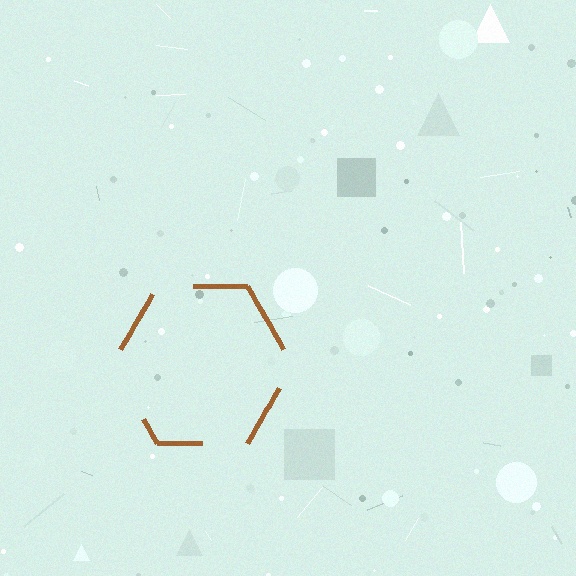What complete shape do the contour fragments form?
The contour fragments form a hexagon.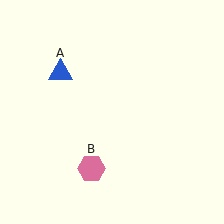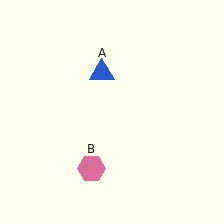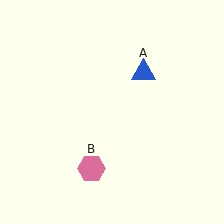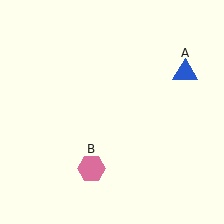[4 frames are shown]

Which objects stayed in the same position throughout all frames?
Pink hexagon (object B) remained stationary.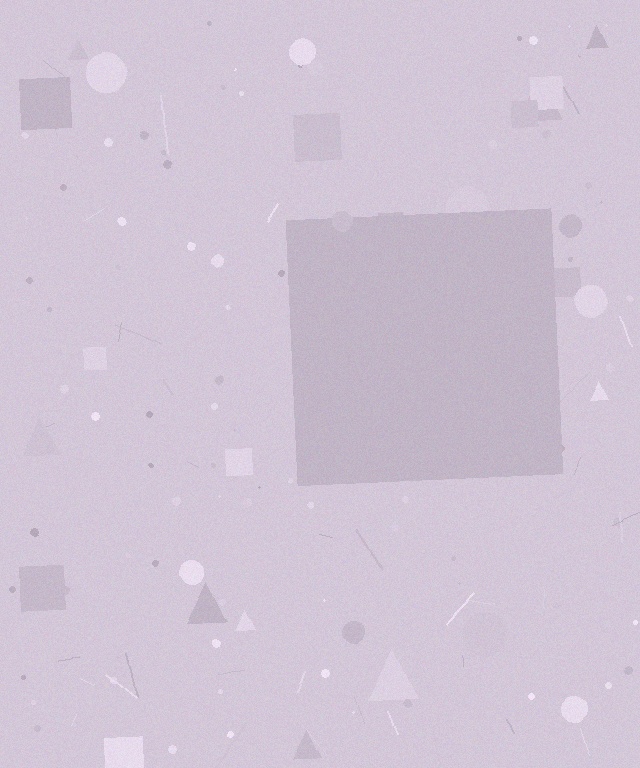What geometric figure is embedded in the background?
A square is embedded in the background.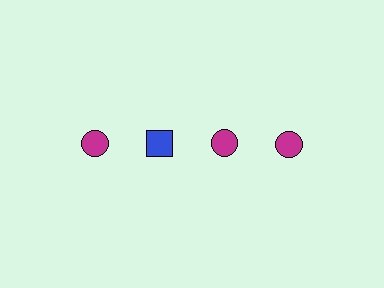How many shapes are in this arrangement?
There are 4 shapes arranged in a grid pattern.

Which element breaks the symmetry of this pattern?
The blue square in the top row, second from left column breaks the symmetry. All other shapes are magenta circles.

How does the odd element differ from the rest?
It differs in both color (blue instead of magenta) and shape (square instead of circle).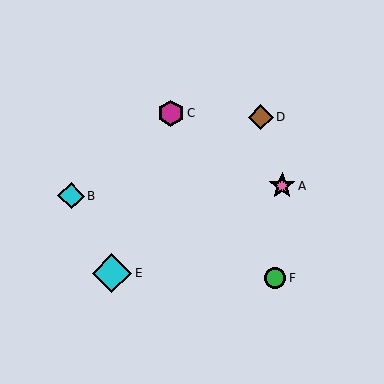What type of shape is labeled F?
Shape F is a green circle.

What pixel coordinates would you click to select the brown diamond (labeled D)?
Click at (261, 117) to select the brown diamond D.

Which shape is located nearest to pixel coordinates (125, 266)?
The cyan diamond (labeled E) at (112, 273) is nearest to that location.